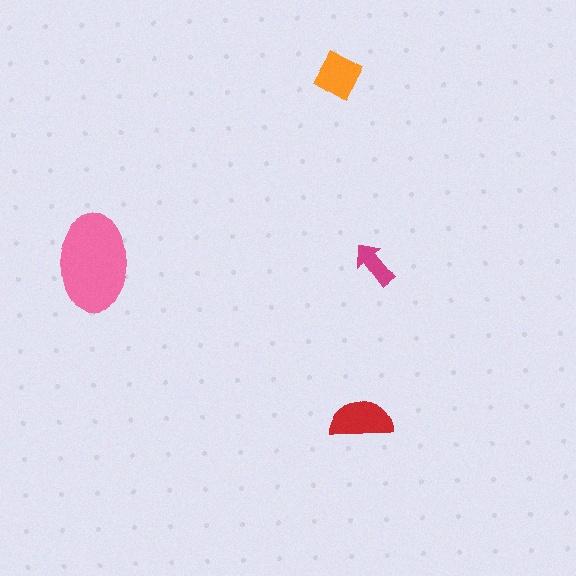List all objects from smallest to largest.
The magenta arrow, the orange square, the red semicircle, the pink ellipse.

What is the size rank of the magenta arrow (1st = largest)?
4th.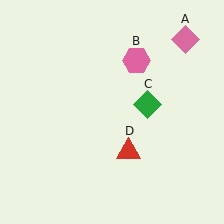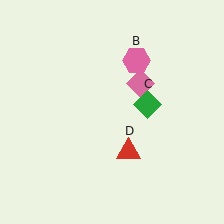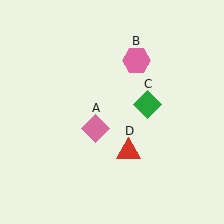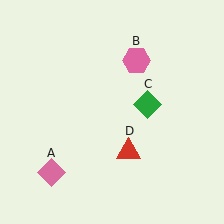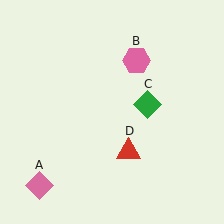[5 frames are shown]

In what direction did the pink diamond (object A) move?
The pink diamond (object A) moved down and to the left.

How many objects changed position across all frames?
1 object changed position: pink diamond (object A).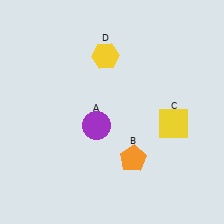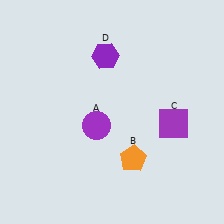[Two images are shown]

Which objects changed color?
C changed from yellow to purple. D changed from yellow to purple.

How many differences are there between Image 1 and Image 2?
There are 2 differences between the two images.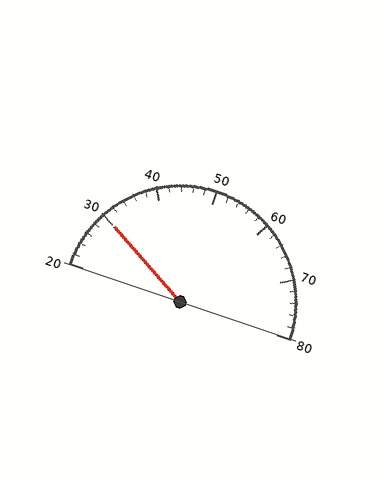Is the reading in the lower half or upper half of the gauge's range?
The reading is in the lower half of the range (20 to 80).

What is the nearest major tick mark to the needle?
The nearest major tick mark is 30.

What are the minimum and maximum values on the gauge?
The gauge ranges from 20 to 80.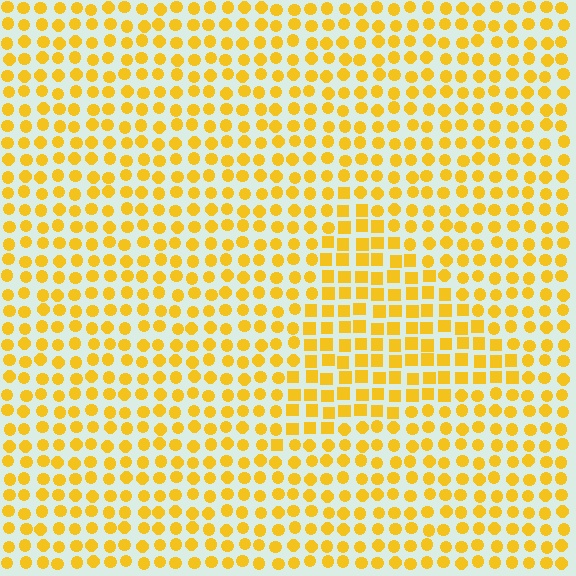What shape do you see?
I see a triangle.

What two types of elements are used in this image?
The image uses squares inside the triangle region and circles outside it.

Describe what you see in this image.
The image is filled with small yellow elements arranged in a uniform grid. A triangle-shaped region contains squares, while the surrounding area contains circles. The boundary is defined purely by the change in element shape.